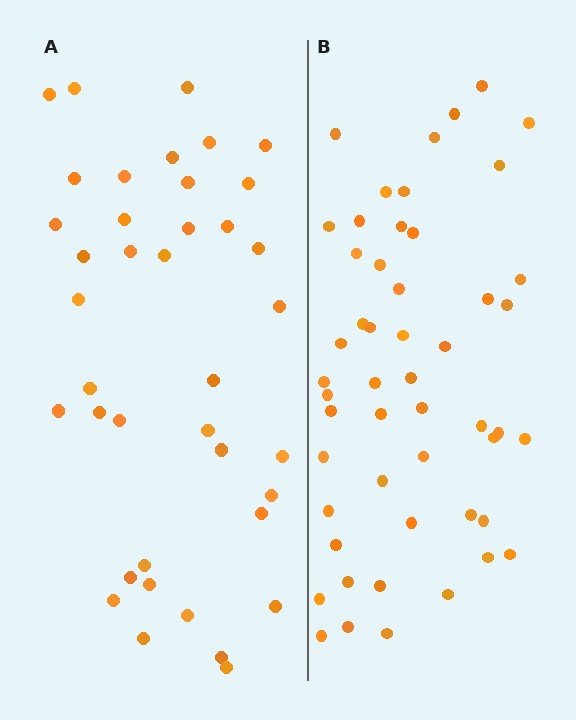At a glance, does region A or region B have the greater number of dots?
Region B (the right region) has more dots.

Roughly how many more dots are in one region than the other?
Region B has roughly 12 or so more dots than region A.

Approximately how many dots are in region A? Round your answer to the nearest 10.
About 40 dots. (The exact count is 39, which rounds to 40.)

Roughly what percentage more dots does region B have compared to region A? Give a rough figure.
About 30% more.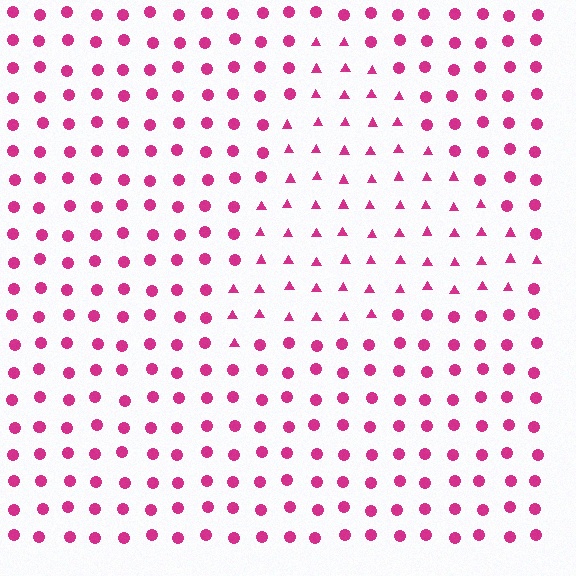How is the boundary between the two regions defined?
The boundary is defined by a change in element shape: triangles inside vs. circles outside. All elements share the same color and spacing.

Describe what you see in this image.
The image is filled with small magenta elements arranged in a uniform grid. A triangle-shaped region contains triangles, while the surrounding area contains circles. The boundary is defined purely by the change in element shape.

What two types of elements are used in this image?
The image uses triangles inside the triangle region and circles outside it.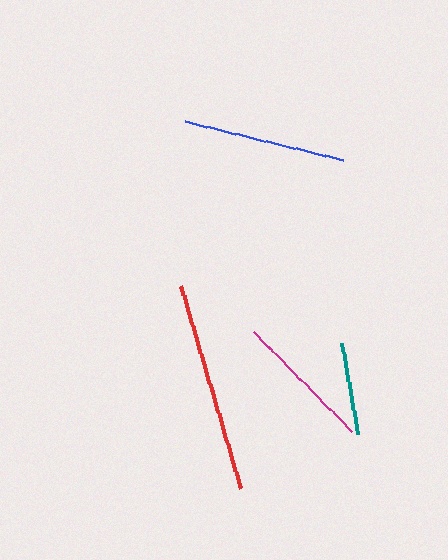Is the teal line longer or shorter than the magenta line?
The magenta line is longer than the teal line.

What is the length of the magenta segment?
The magenta segment is approximately 140 pixels long.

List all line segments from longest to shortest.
From longest to shortest: red, blue, magenta, teal.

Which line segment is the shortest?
The teal line is the shortest at approximately 92 pixels.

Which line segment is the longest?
The red line is the longest at approximately 210 pixels.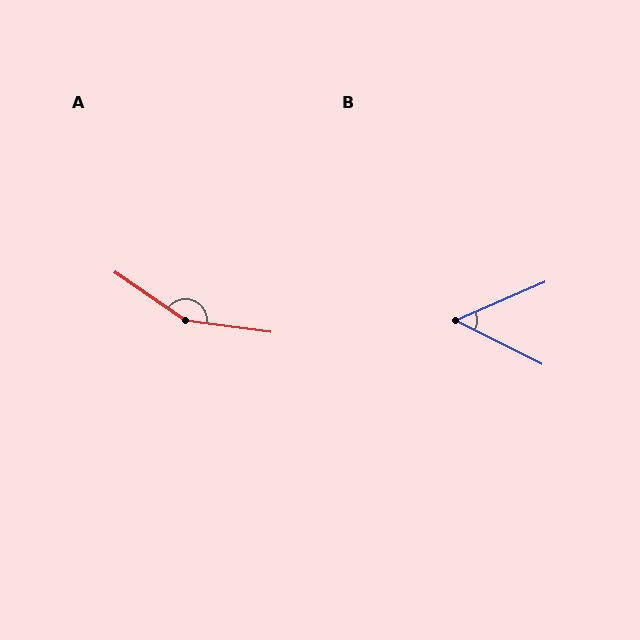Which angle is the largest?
A, at approximately 153 degrees.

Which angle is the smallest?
B, at approximately 50 degrees.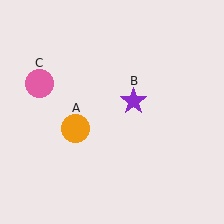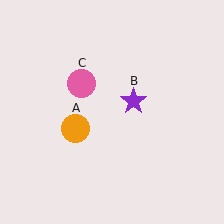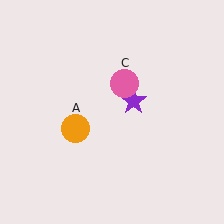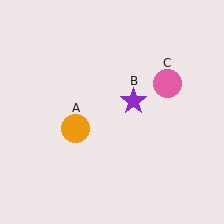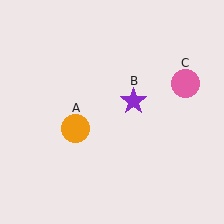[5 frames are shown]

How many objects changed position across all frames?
1 object changed position: pink circle (object C).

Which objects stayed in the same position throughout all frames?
Orange circle (object A) and purple star (object B) remained stationary.